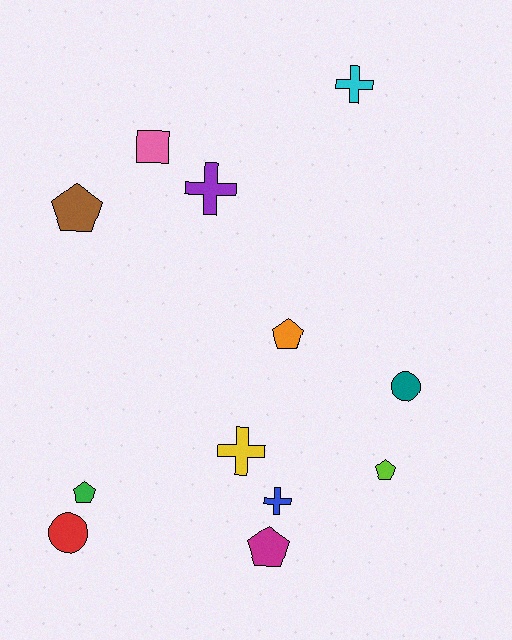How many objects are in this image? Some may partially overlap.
There are 12 objects.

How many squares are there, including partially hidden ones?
There is 1 square.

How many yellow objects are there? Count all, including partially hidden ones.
There is 1 yellow object.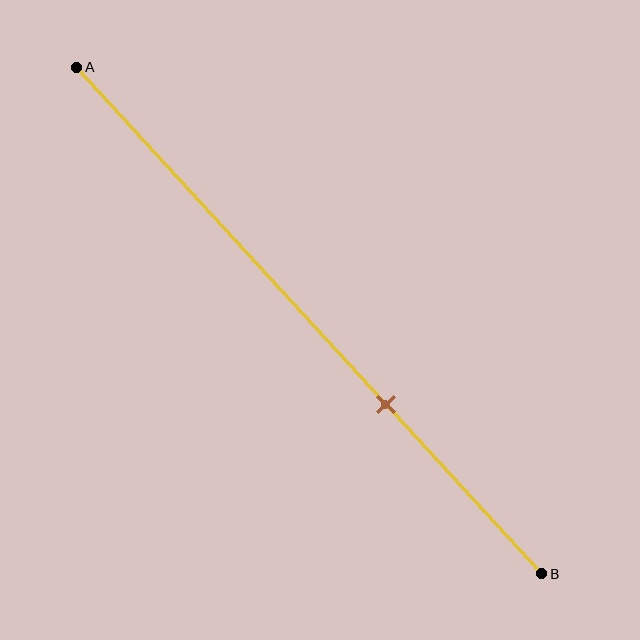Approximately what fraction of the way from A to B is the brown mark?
The brown mark is approximately 65% of the way from A to B.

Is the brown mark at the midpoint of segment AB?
No, the mark is at about 65% from A, not at the 50% midpoint.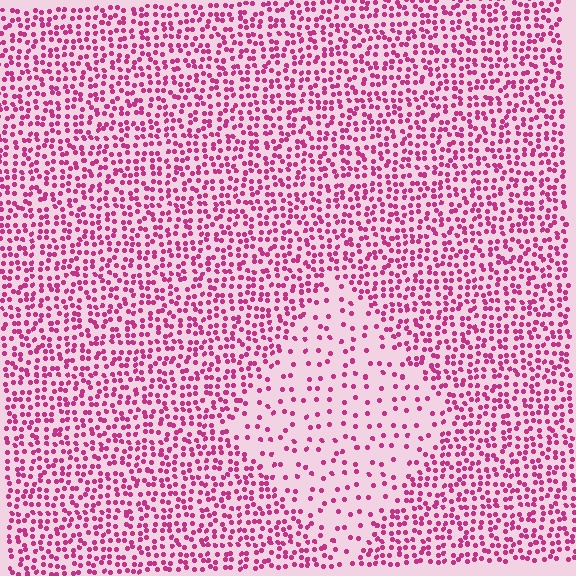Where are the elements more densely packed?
The elements are more densely packed outside the diamond boundary.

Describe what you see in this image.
The image contains small magenta elements arranged at two different densities. A diamond-shaped region is visible where the elements are less densely packed than the surrounding area.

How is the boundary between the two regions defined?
The boundary is defined by a change in element density (approximately 2.7x ratio). All elements are the same color, size, and shape.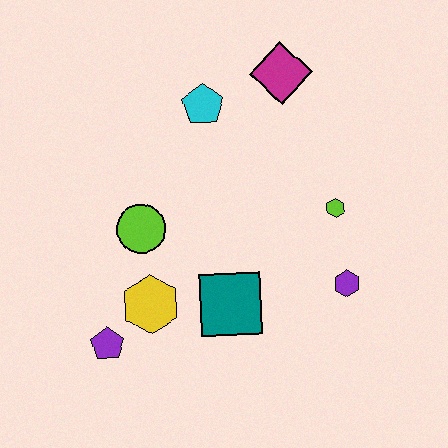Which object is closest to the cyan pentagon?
The magenta diamond is closest to the cyan pentagon.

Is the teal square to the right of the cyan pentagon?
Yes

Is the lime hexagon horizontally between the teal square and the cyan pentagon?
No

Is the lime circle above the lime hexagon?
No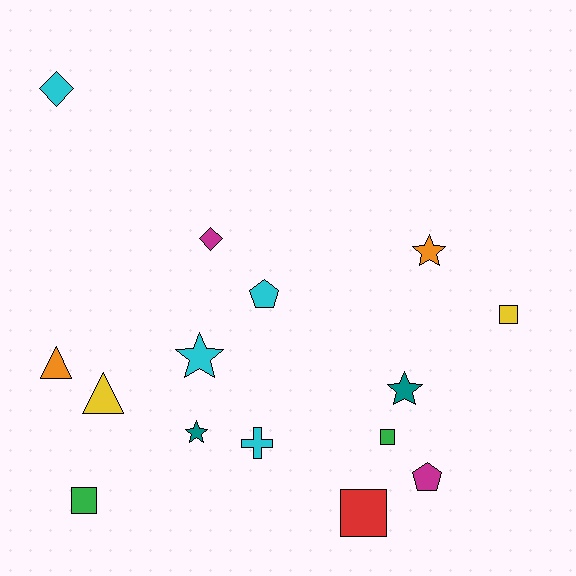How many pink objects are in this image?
There are no pink objects.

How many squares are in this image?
There are 4 squares.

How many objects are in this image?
There are 15 objects.